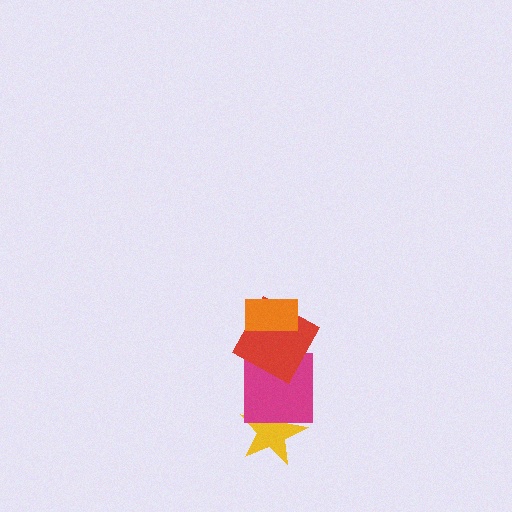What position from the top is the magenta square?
The magenta square is 3rd from the top.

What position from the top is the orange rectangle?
The orange rectangle is 1st from the top.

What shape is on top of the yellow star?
The magenta square is on top of the yellow star.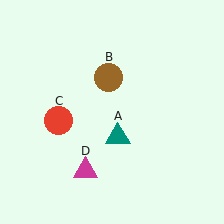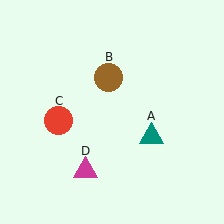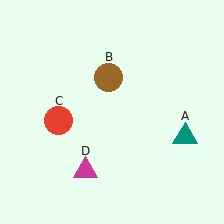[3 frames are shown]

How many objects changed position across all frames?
1 object changed position: teal triangle (object A).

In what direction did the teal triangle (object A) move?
The teal triangle (object A) moved right.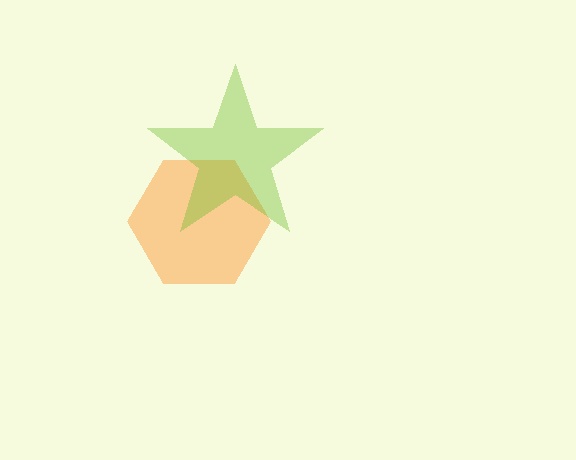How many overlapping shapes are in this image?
There are 2 overlapping shapes in the image.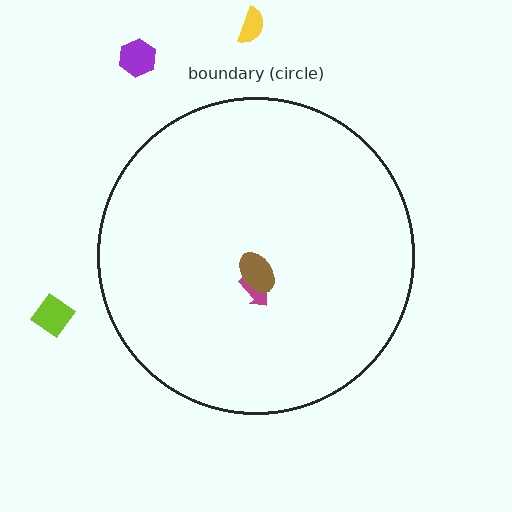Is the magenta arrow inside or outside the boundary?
Inside.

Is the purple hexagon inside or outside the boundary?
Outside.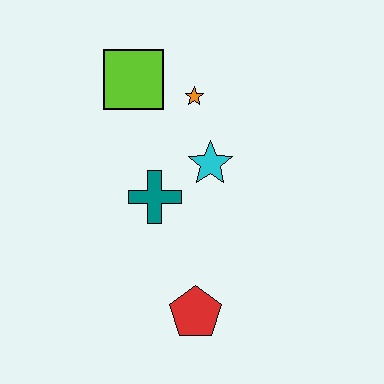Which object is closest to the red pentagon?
The teal cross is closest to the red pentagon.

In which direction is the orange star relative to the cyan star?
The orange star is above the cyan star.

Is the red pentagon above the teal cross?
No